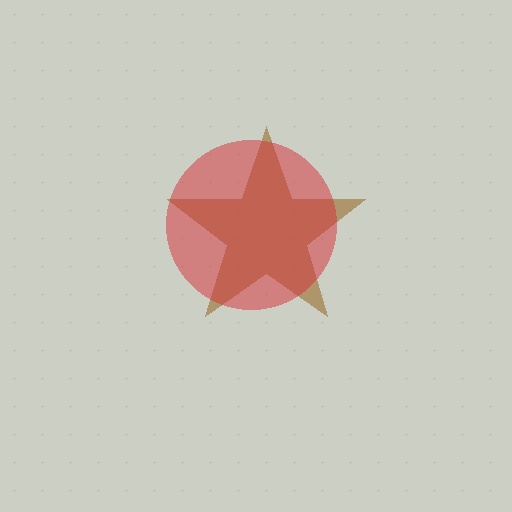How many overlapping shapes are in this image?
There are 2 overlapping shapes in the image.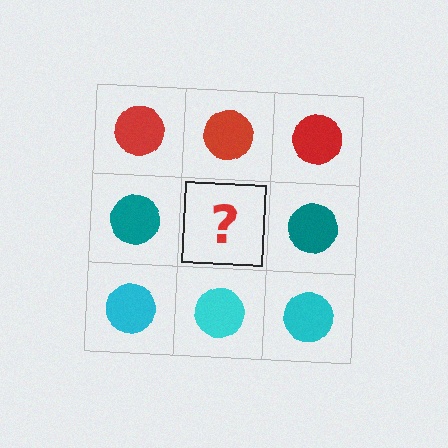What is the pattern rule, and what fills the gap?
The rule is that each row has a consistent color. The gap should be filled with a teal circle.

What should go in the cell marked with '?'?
The missing cell should contain a teal circle.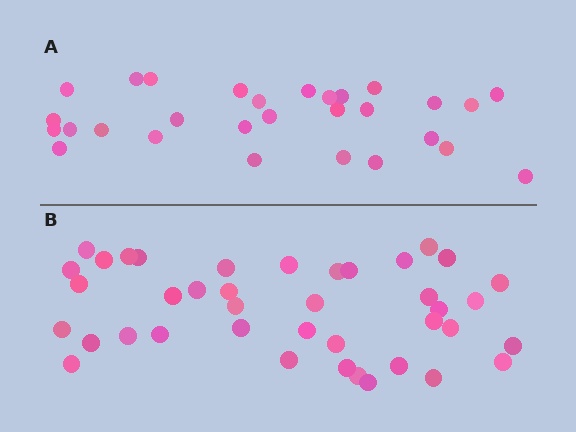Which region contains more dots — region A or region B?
Region B (the bottom region) has more dots.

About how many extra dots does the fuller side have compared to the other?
Region B has roughly 12 or so more dots than region A.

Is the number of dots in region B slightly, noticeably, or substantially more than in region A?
Region B has noticeably more, but not dramatically so. The ratio is roughly 1.4 to 1.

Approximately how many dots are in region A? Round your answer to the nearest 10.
About 30 dots. (The exact count is 29, which rounds to 30.)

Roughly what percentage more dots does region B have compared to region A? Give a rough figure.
About 40% more.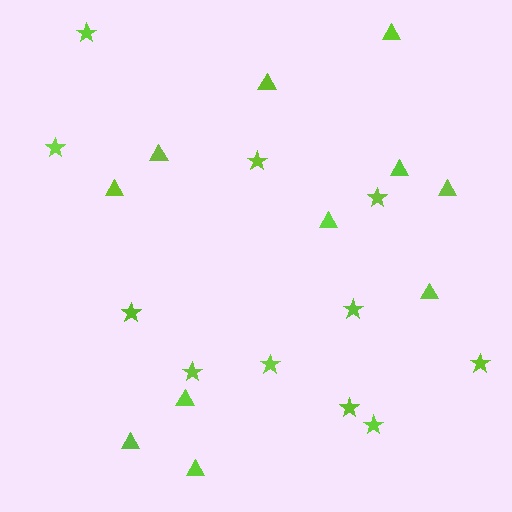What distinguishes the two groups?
There are 2 groups: one group of triangles (11) and one group of stars (11).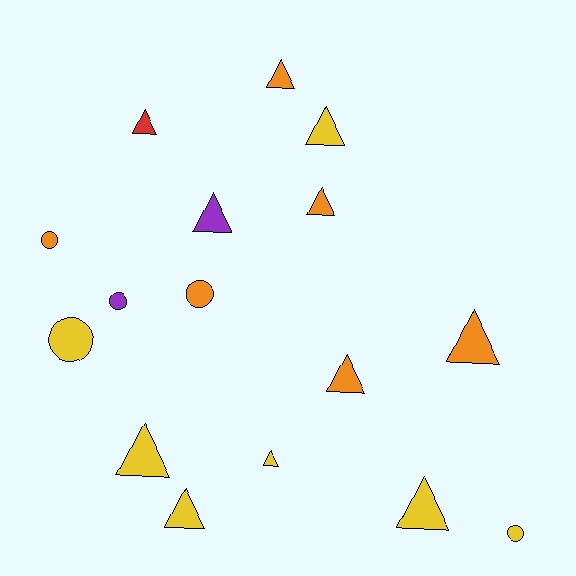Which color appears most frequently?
Yellow, with 7 objects.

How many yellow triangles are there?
There are 5 yellow triangles.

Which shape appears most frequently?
Triangle, with 11 objects.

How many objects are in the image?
There are 16 objects.